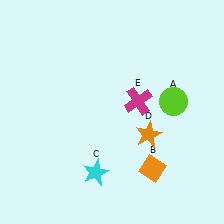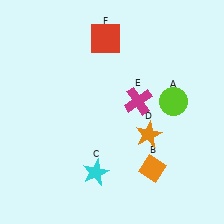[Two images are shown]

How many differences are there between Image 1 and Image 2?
There is 1 difference between the two images.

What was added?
A red square (F) was added in Image 2.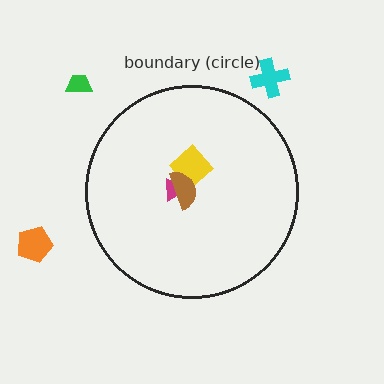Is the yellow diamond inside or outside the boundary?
Inside.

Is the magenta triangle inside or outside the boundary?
Inside.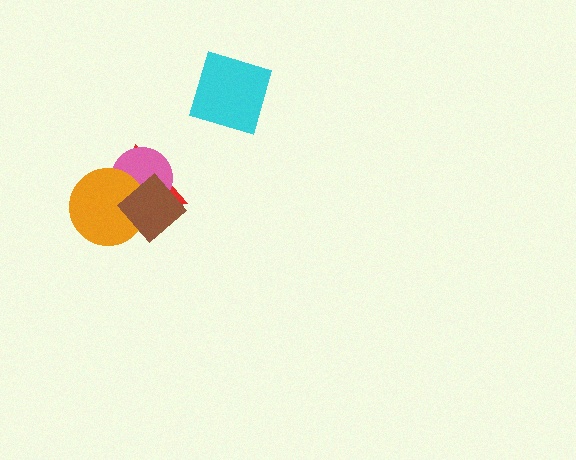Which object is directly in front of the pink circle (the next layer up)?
The orange circle is directly in front of the pink circle.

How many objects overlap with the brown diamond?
3 objects overlap with the brown diamond.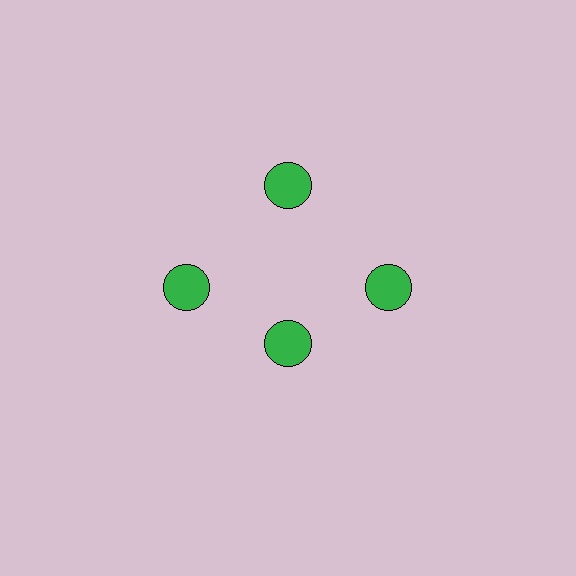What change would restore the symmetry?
The symmetry would be restored by moving it outward, back onto the ring so that all 4 circles sit at equal angles and equal distance from the center.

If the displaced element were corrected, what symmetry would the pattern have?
It would have 4-fold rotational symmetry — the pattern would map onto itself every 90 degrees.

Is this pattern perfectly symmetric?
No. The 4 green circles are arranged in a ring, but one element near the 6 o'clock position is pulled inward toward the center, breaking the 4-fold rotational symmetry.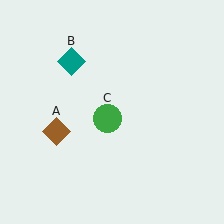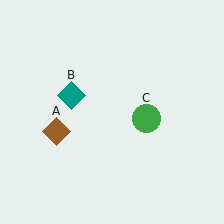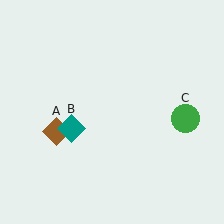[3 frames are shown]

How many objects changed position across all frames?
2 objects changed position: teal diamond (object B), green circle (object C).